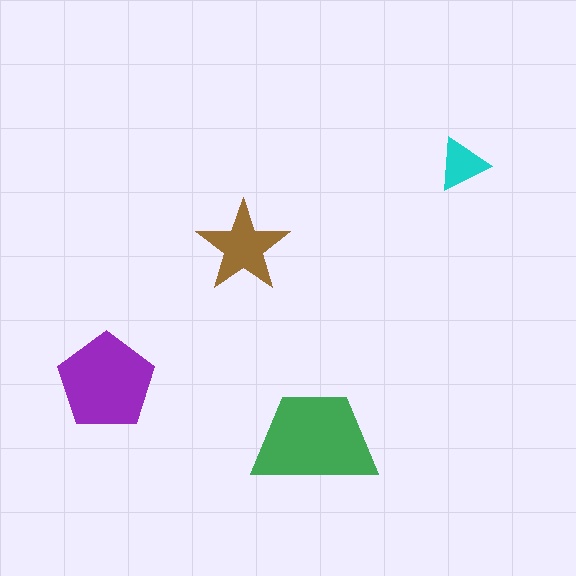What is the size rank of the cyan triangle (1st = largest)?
4th.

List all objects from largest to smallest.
The green trapezoid, the purple pentagon, the brown star, the cyan triangle.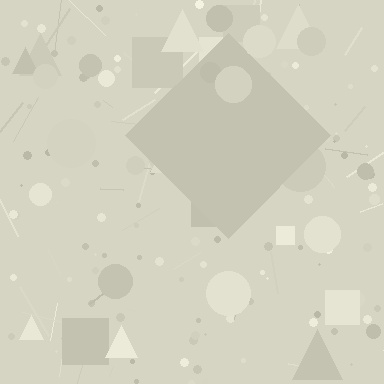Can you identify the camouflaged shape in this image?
The camouflaged shape is a diamond.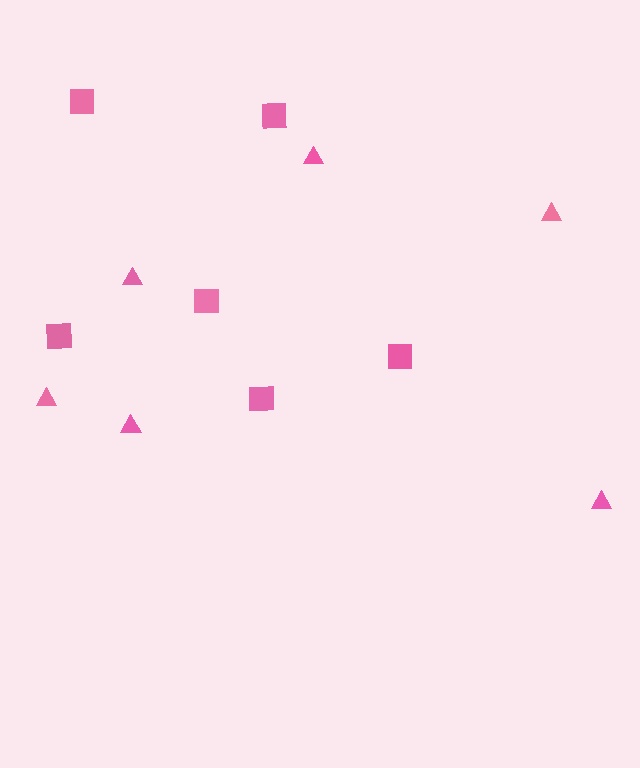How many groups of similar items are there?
There are 2 groups: one group of squares (6) and one group of triangles (6).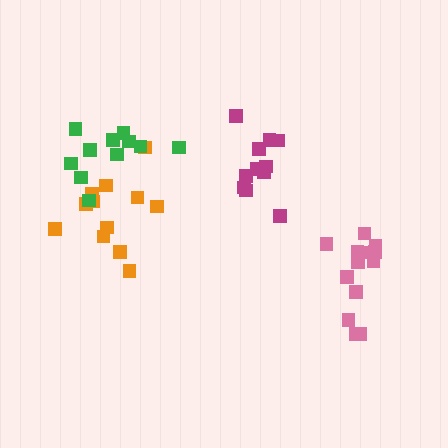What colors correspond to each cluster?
The clusters are colored: orange, magenta, green, pink.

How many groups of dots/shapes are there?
There are 4 groups.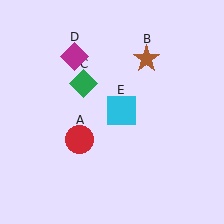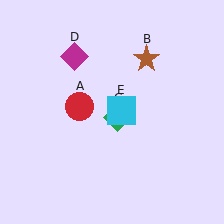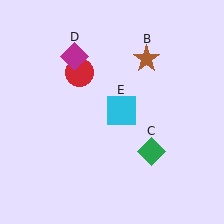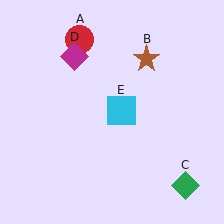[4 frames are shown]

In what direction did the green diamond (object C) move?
The green diamond (object C) moved down and to the right.